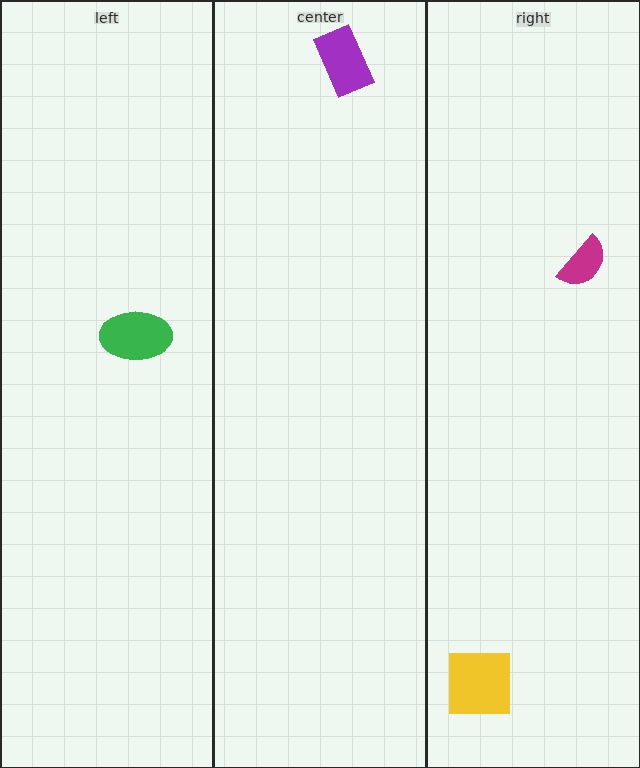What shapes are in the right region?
The yellow square, the magenta semicircle.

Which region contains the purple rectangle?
The center region.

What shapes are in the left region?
The green ellipse.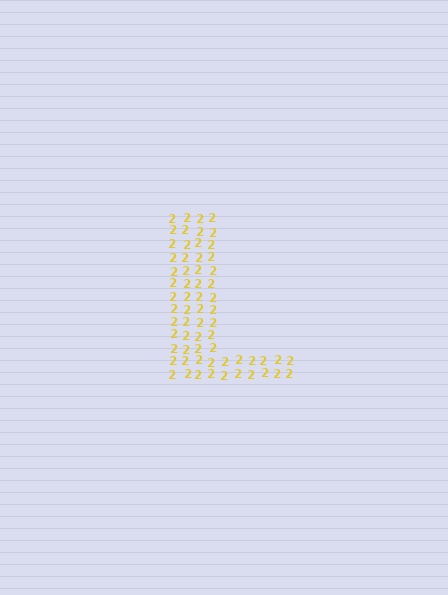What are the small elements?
The small elements are digit 2's.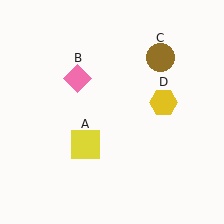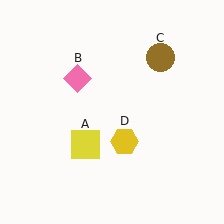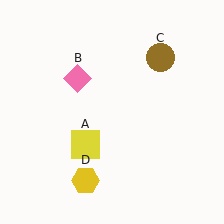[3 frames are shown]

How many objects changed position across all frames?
1 object changed position: yellow hexagon (object D).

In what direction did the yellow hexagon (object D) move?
The yellow hexagon (object D) moved down and to the left.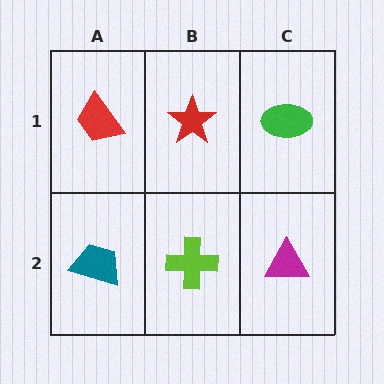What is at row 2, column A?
A teal trapezoid.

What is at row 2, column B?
A lime cross.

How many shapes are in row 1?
3 shapes.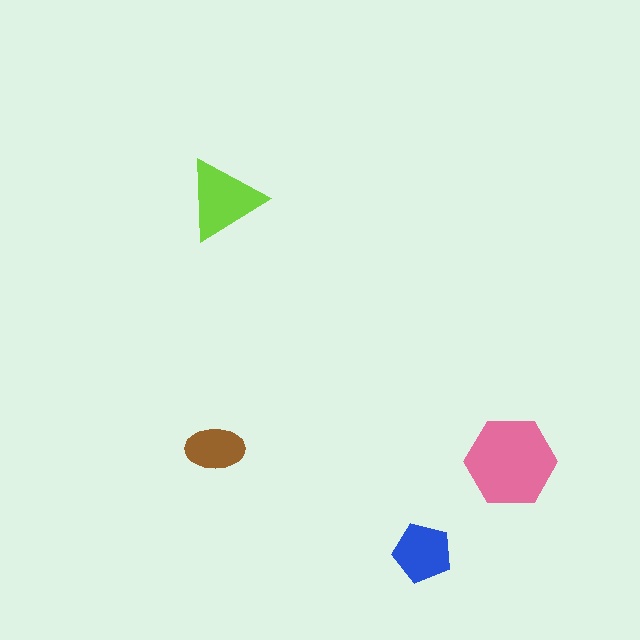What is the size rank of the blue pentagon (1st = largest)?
3rd.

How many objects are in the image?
There are 4 objects in the image.